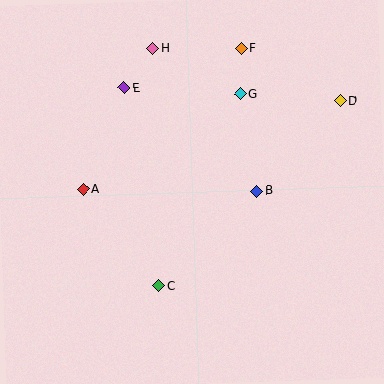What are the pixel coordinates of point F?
Point F is at (242, 48).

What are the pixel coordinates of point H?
Point H is at (153, 49).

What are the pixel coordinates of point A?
Point A is at (83, 189).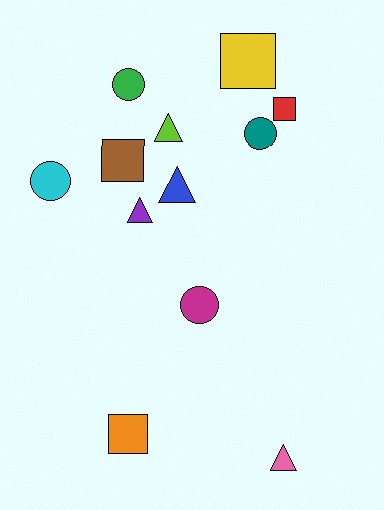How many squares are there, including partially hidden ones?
There are 4 squares.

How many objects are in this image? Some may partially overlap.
There are 12 objects.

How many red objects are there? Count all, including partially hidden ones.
There is 1 red object.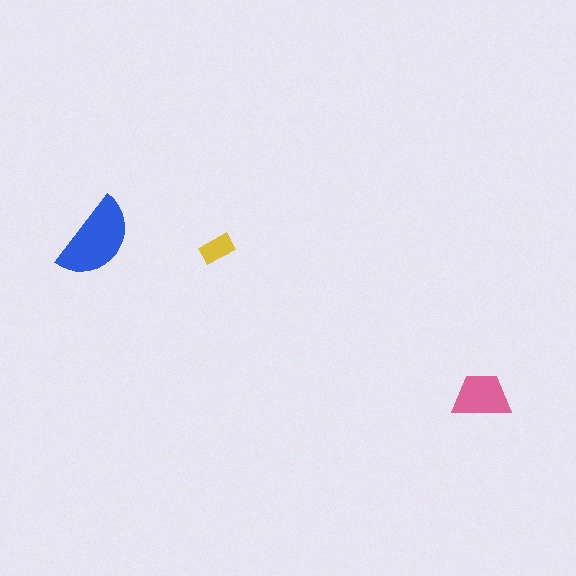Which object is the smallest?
The yellow rectangle.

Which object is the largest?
The blue semicircle.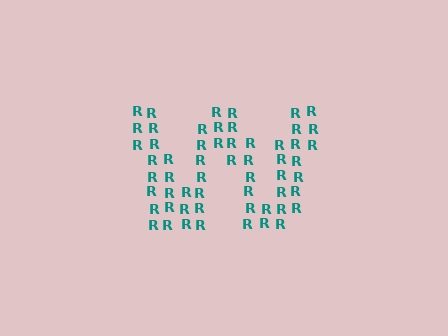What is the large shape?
The large shape is the letter W.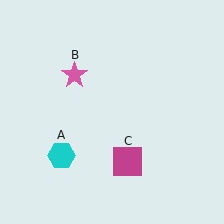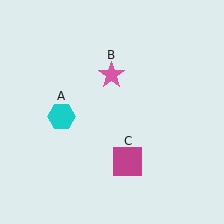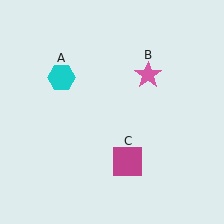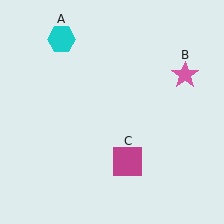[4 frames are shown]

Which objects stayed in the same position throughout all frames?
Magenta square (object C) remained stationary.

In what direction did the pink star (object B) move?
The pink star (object B) moved right.